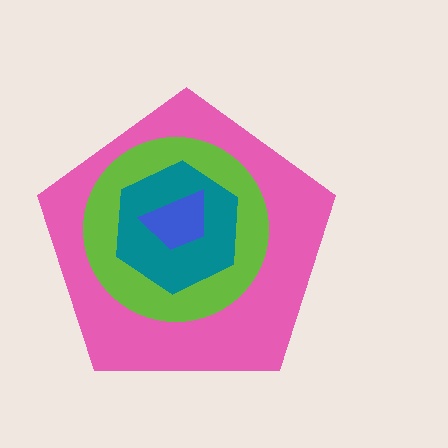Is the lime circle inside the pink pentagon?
Yes.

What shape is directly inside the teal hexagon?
The blue trapezoid.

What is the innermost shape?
The blue trapezoid.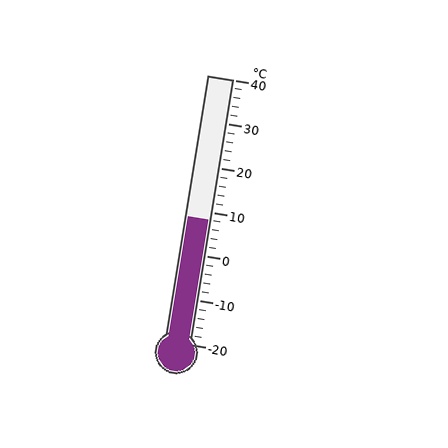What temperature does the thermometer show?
The thermometer shows approximately 8°C.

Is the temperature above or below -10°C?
The temperature is above -10°C.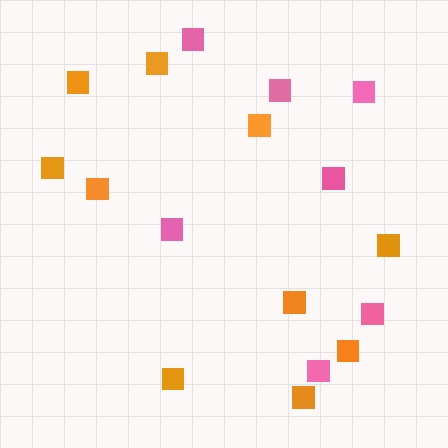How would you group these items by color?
There are 2 groups: one group of pink squares (7) and one group of orange squares (10).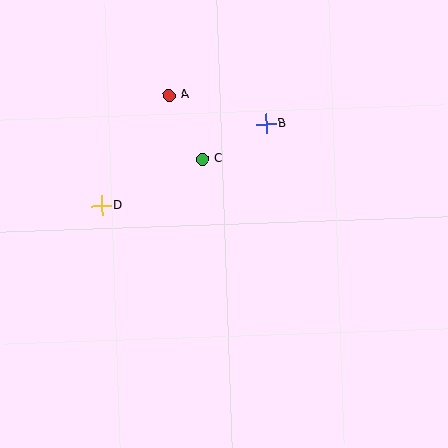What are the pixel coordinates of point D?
Point D is at (101, 206).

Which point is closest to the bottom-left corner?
Point D is closest to the bottom-left corner.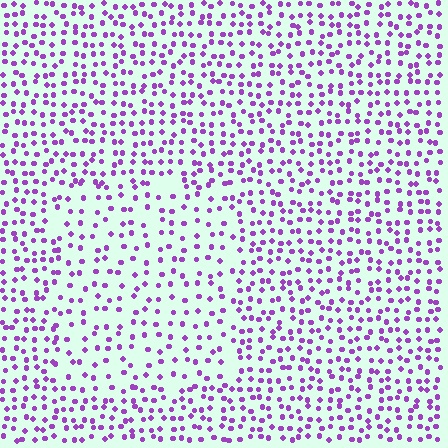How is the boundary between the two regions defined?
The boundary is defined by a change in element density (approximately 1.7x ratio). All elements are the same color, size, and shape.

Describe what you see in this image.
The image contains small purple elements arranged at two different densities. A rectangle-shaped region is visible where the elements are less densely packed than the surrounding area.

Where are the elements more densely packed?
The elements are more densely packed outside the rectangle boundary.